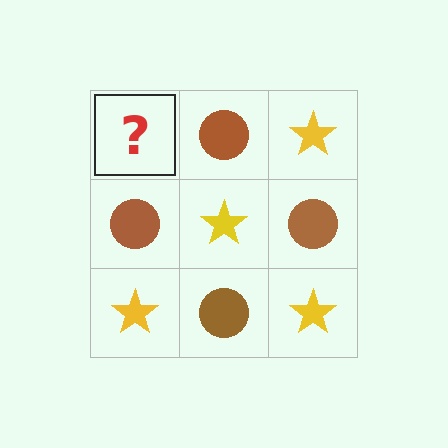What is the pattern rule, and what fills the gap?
The rule is that it alternates yellow star and brown circle in a checkerboard pattern. The gap should be filled with a yellow star.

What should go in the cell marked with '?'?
The missing cell should contain a yellow star.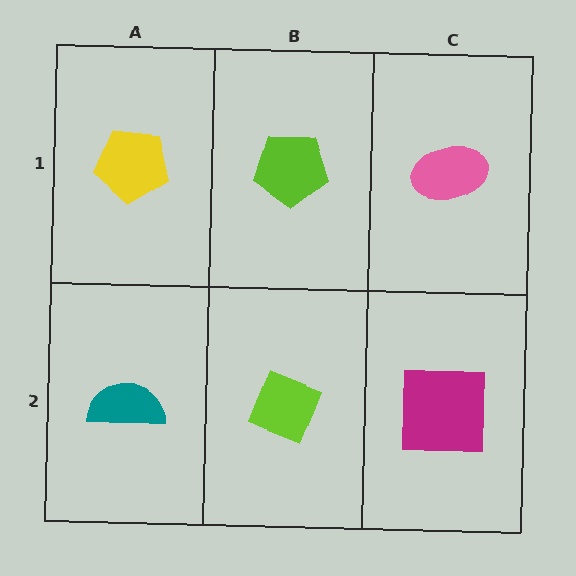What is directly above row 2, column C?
A pink ellipse.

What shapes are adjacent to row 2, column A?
A yellow pentagon (row 1, column A), a lime diamond (row 2, column B).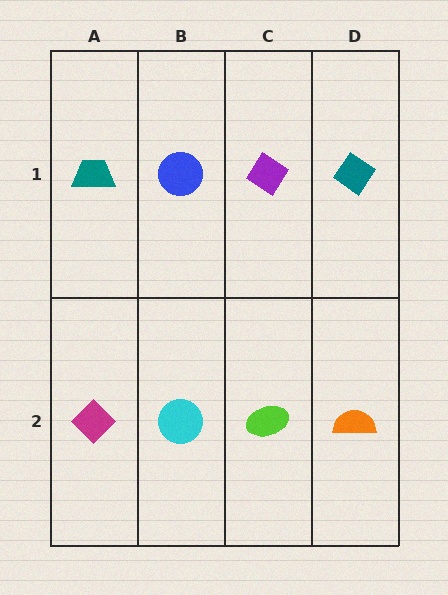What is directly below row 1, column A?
A magenta diamond.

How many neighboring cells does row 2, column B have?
3.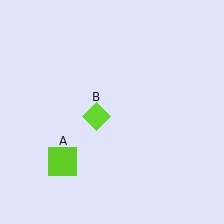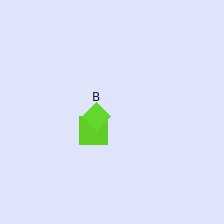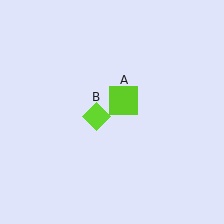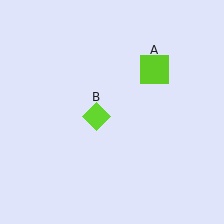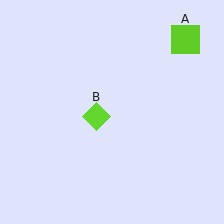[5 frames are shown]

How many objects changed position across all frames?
1 object changed position: lime square (object A).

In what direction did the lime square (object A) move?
The lime square (object A) moved up and to the right.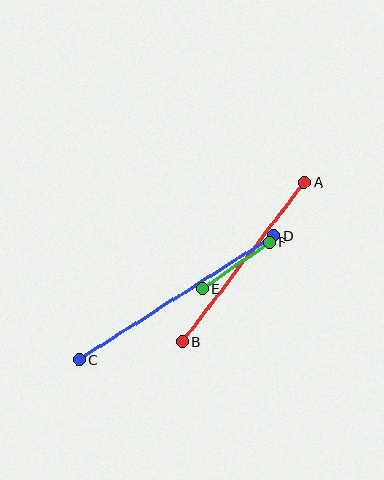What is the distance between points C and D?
The distance is approximately 232 pixels.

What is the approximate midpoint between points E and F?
The midpoint is at approximately (236, 266) pixels.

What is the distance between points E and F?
The distance is approximately 82 pixels.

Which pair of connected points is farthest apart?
Points C and D are farthest apart.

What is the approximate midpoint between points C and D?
The midpoint is at approximately (176, 298) pixels.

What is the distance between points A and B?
The distance is approximately 201 pixels.